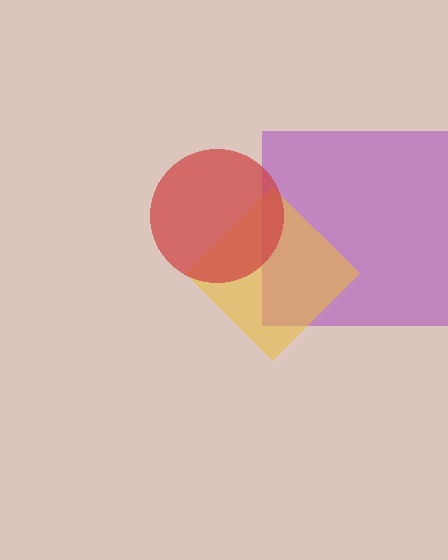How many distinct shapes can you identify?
There are 3 distinct shapes: a purple square, a yellow diamond, a red circle.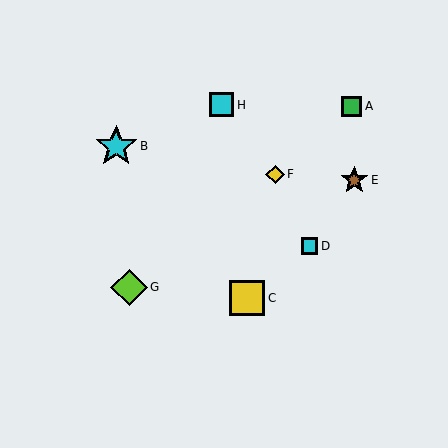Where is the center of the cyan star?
The center of the cyan star is at (116, 146).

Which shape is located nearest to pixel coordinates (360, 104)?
The green square (labeled A) at (352, 106) is nearest to that location.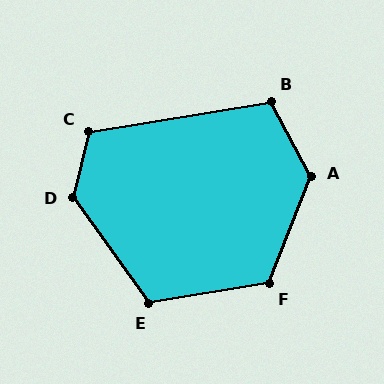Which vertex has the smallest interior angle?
B, at approximately 109 degrees.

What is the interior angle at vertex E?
Approximately 116 degrees (obtuse).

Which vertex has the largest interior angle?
A, at approximately 131 degrees.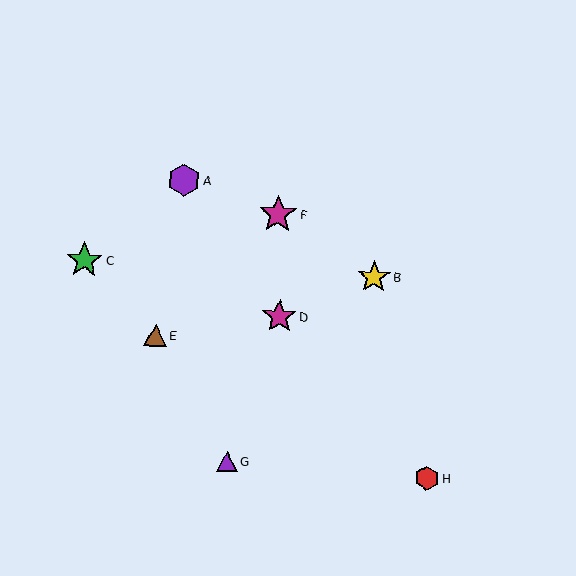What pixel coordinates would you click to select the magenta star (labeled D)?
Click at (279, 317) to select the magenta star D.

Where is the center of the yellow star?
The center of the yellow star is at (374, 277).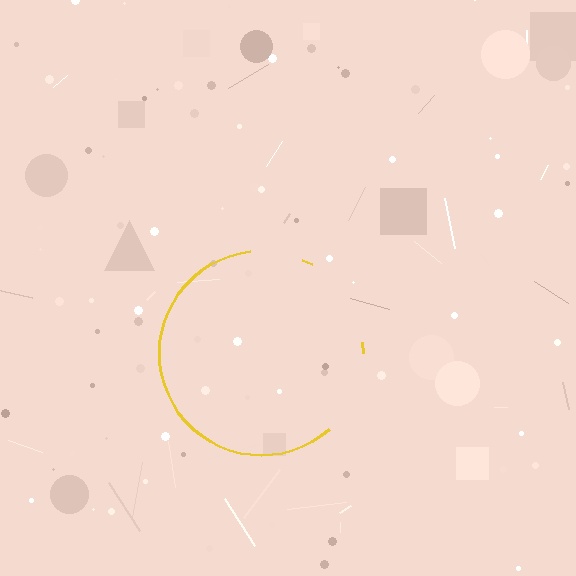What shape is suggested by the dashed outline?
The dashed outline suggests a circle.